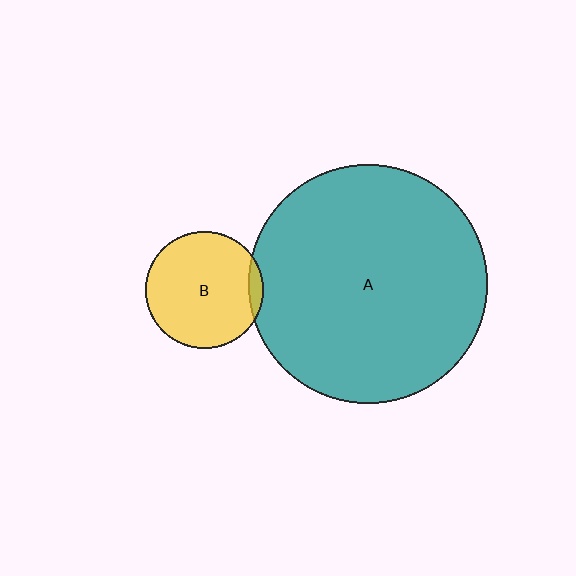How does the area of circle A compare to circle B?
Approximately 4.2 times.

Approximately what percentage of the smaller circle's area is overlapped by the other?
Approximately 5%.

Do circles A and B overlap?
Yes.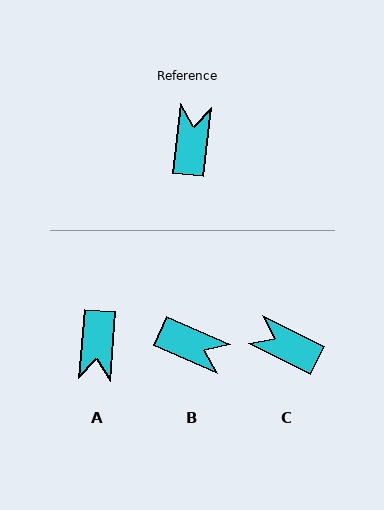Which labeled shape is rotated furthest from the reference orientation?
A, about 178 degrees away.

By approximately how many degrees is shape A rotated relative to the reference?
Approximately 178 degrees clockwise.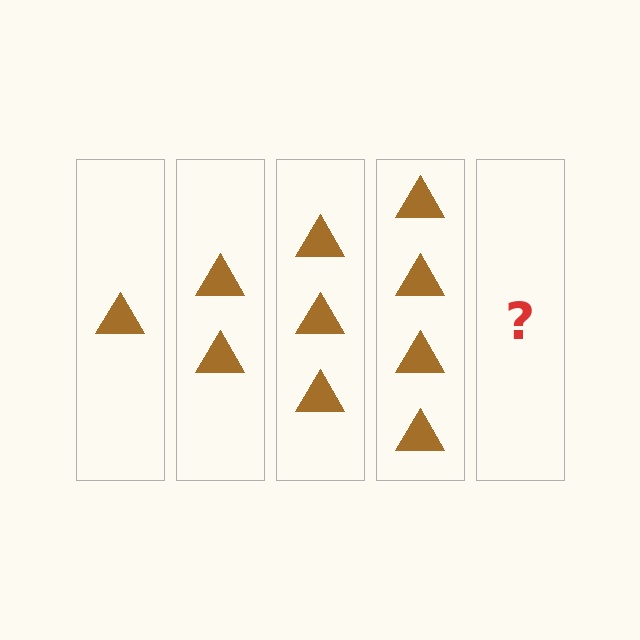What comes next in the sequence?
The next element should be 5 triangles.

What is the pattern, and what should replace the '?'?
The pattern is that each step adds one more triangle. The '?' should be 5 triangles.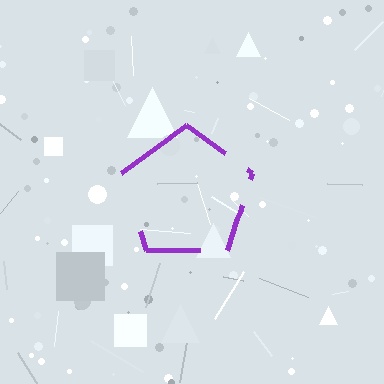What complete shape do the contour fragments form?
The contour fragments form a pentagon.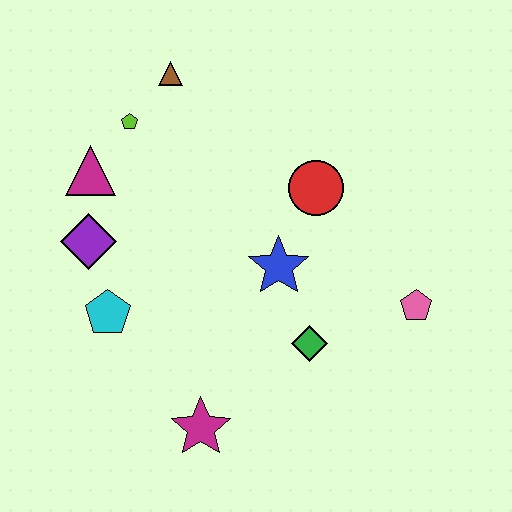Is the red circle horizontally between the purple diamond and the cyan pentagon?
No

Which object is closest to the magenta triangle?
The lime pentagon is closest to the magenta triangle.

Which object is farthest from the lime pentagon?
The pink pentagon is farthest from the lime pentagon.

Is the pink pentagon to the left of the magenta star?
No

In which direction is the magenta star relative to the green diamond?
The magenta star is to the left of the green diamond.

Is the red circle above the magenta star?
Yes